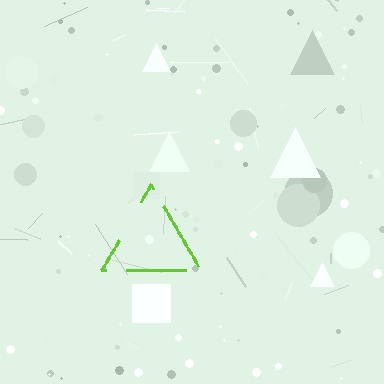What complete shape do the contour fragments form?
The contour fragments form a triangle.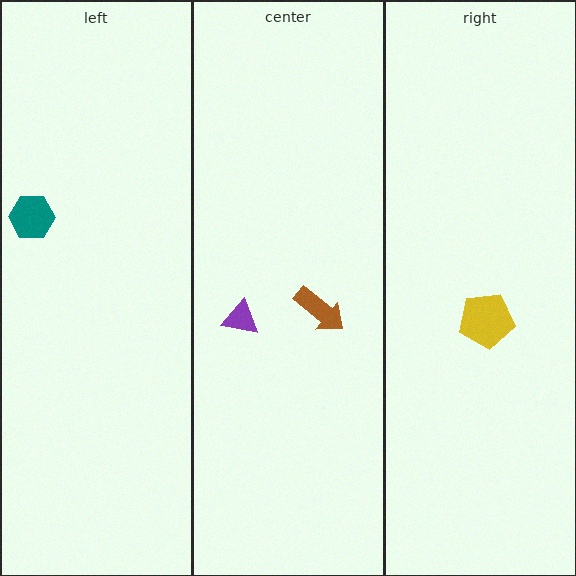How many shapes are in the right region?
1.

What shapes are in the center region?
The brown arrow, the purple triangle.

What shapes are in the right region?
The yellow pentagon.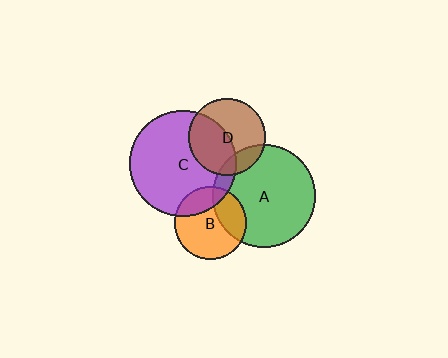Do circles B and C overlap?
Yes.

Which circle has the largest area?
Circle C (purple).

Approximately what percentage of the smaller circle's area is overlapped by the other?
Approximately 25%.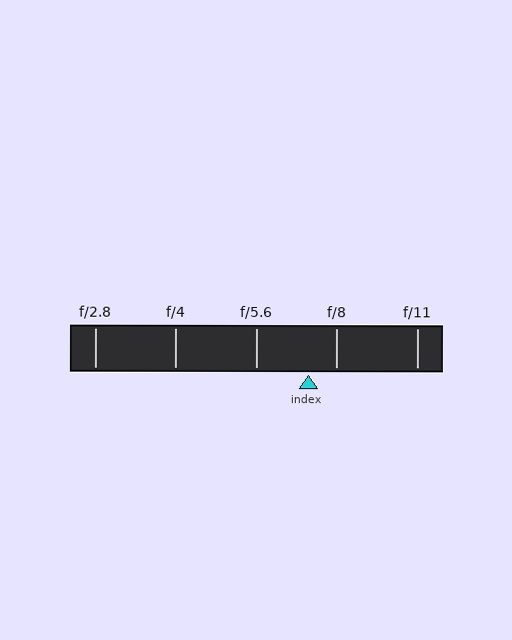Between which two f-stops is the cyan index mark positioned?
The index mark is between f/5.6 and f/8.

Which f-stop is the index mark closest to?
The index mark is closest to f/8.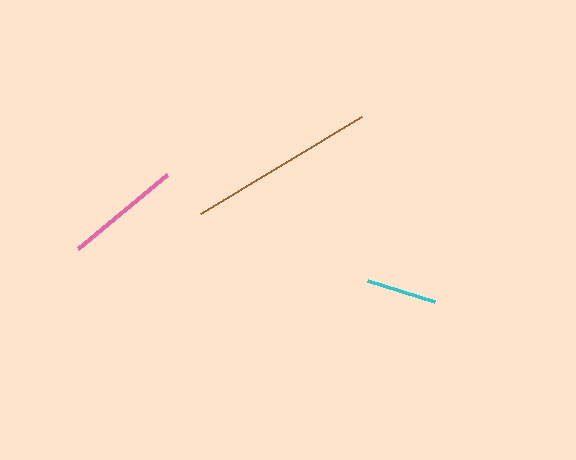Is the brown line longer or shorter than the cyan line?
The brown line is longer than the cyan line.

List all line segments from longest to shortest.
From longest to shortest: brown, pink, cyan.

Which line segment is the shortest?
The cyan line is the shortest at approximately 70 pixels.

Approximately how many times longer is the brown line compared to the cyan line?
The brown line is approximately 2.7 times the length of the cyan line.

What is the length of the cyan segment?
The cyan segment is approximately 70 pixels long.